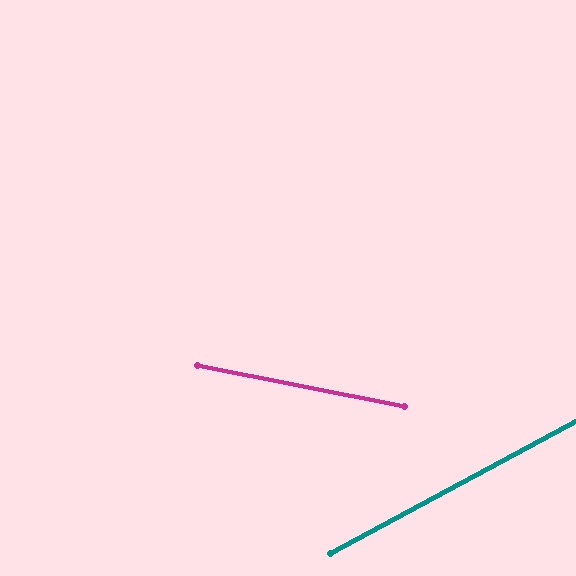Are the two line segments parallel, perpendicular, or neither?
Neither parallel nor perpendicular — they differ by about 39°.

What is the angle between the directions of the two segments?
Approximately 39 degrees.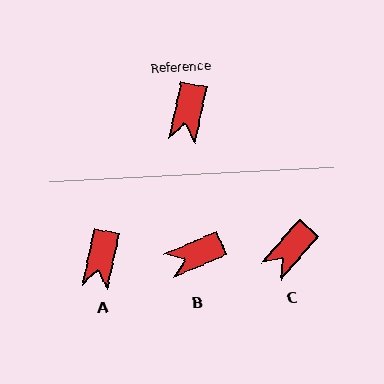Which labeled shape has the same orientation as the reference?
A.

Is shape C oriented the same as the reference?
No, it is off by about 29 degrees.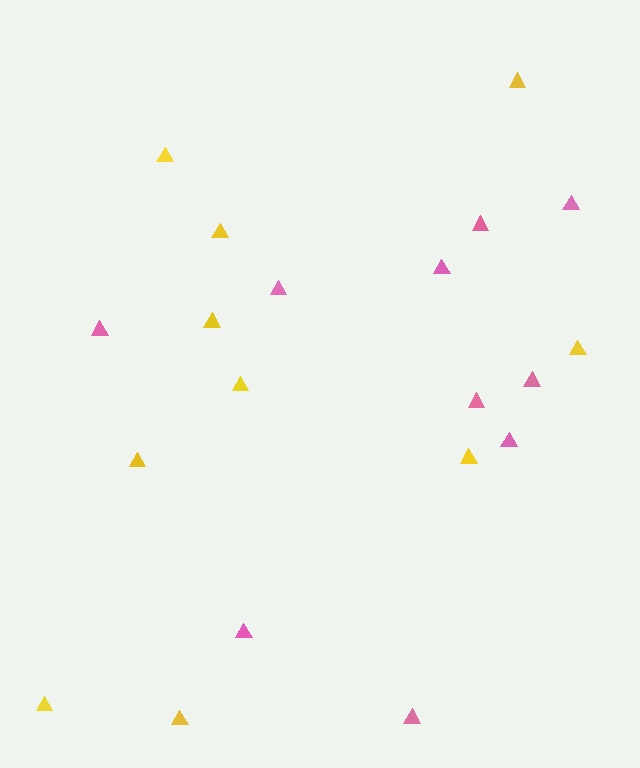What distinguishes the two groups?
There are 2 groups: one group of yellow triangles (10) and one group of pink triangles (10).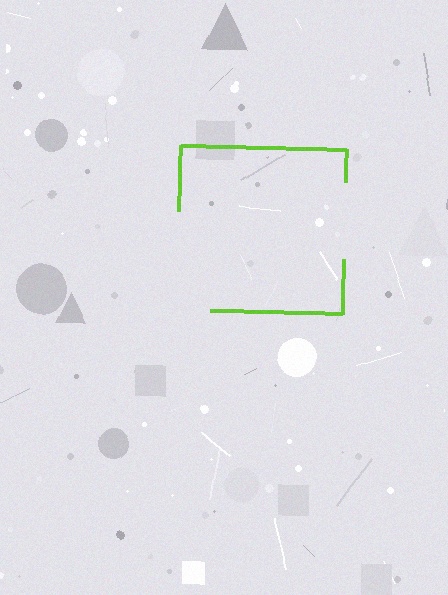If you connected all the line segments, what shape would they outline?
They would outline a square.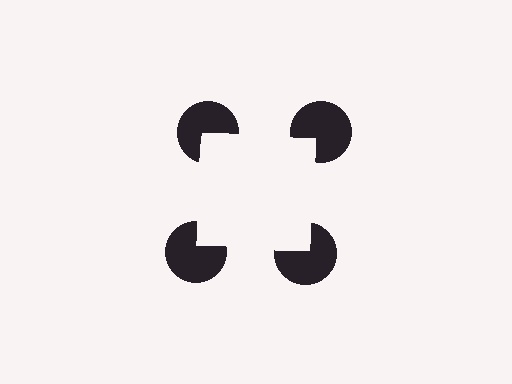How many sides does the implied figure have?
4 sides.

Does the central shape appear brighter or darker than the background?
It typically appears slightly brighter than the background, even though no actual brightness change is drawn.